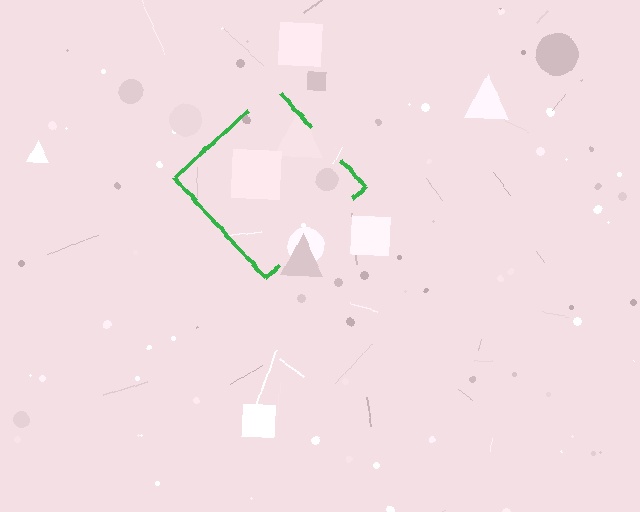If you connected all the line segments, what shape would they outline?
They would outline a diamond.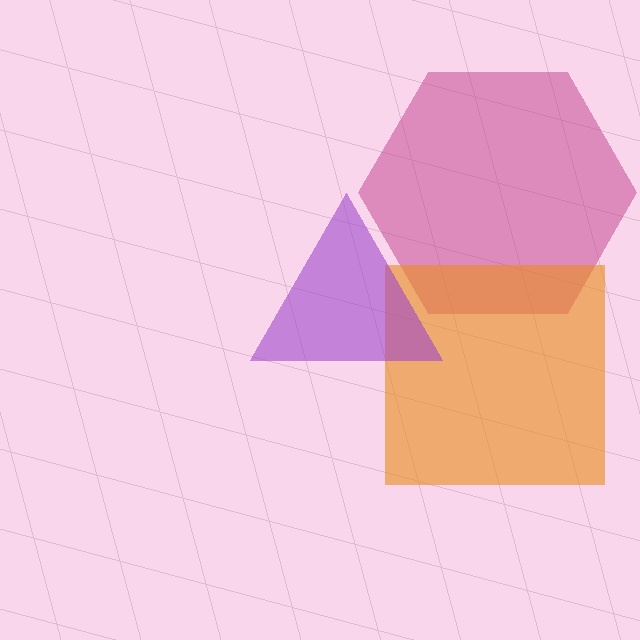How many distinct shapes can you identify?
There are 3 distinct shapes: a magenta hexagon, an orange square, a purple triangle.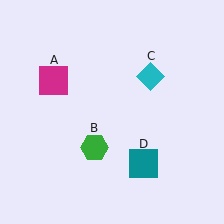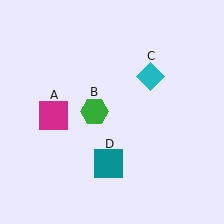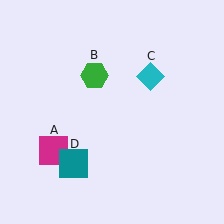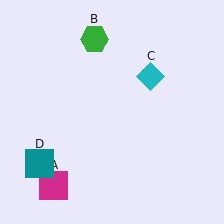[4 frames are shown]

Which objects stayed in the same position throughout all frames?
Cyan diamond (object C) remained stationary.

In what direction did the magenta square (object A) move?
The magenta square (object A) moved down.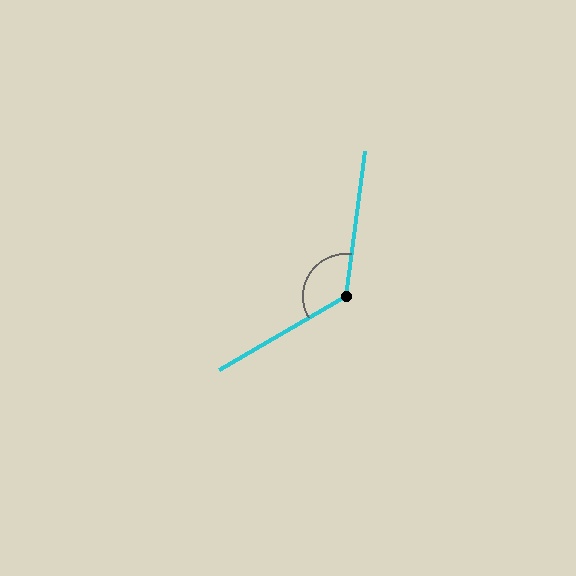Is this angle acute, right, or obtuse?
It is obtuse.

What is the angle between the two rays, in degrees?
Approximately 128 degrees.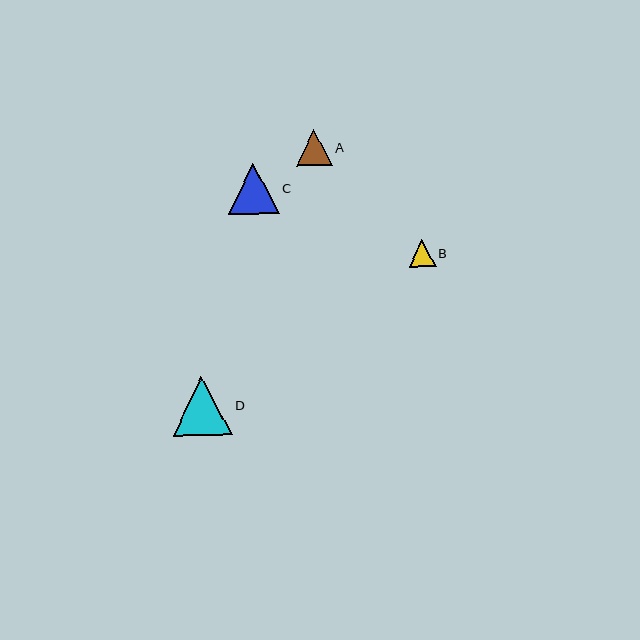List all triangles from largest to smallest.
From largest to smallest: D, C, A, B.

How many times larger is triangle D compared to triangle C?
Triangle D is approximately 1.2 times the size of triangle C.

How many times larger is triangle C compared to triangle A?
Triangle C is approximately 1.4 times the size of triangle A.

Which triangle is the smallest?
Triangle B is the smallest with a size of approximately 27 pixels.